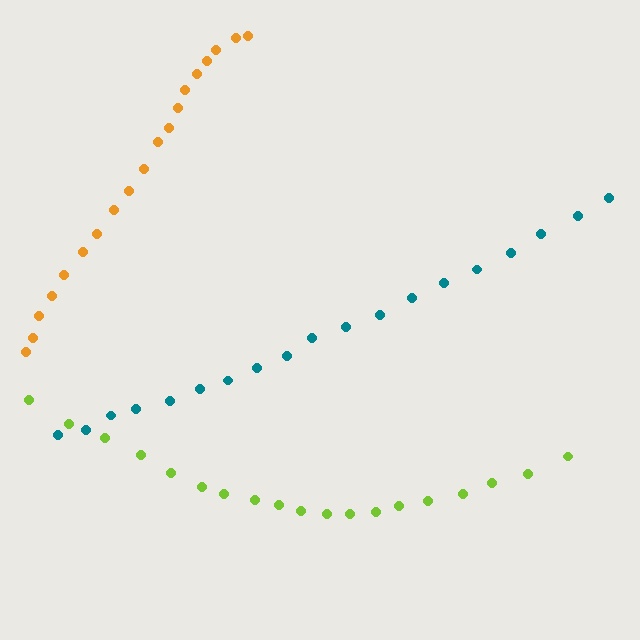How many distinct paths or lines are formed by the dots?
There are 3 distinct paths.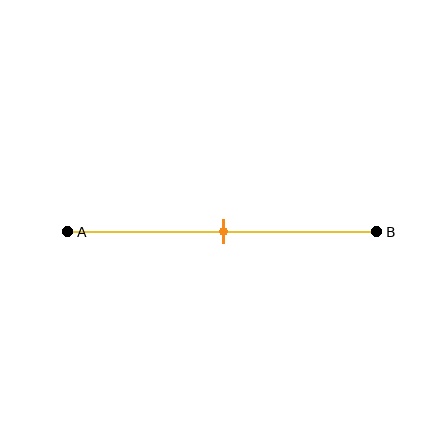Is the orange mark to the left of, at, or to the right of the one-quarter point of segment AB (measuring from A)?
The orange mark is to the right of the one-quarter point of segment AB.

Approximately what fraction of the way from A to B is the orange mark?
The orange mark is approximately 50% of the way from A to B.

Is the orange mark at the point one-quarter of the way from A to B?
No, the mark is at about 50% from A, not at the 25% one-quarter point.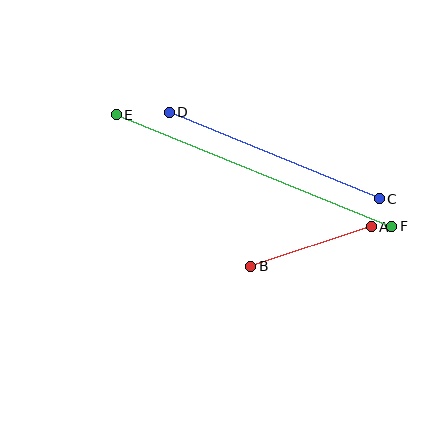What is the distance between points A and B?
The distance is approximately 127 pixels.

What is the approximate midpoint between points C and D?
The midpoint is at approximately (274, 155) pixels.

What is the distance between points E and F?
The distance is approximately 297 pixels.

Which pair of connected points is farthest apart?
Points E and F are farthest apart.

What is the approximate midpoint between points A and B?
The midpoint is at approximately (311, 247) pixels.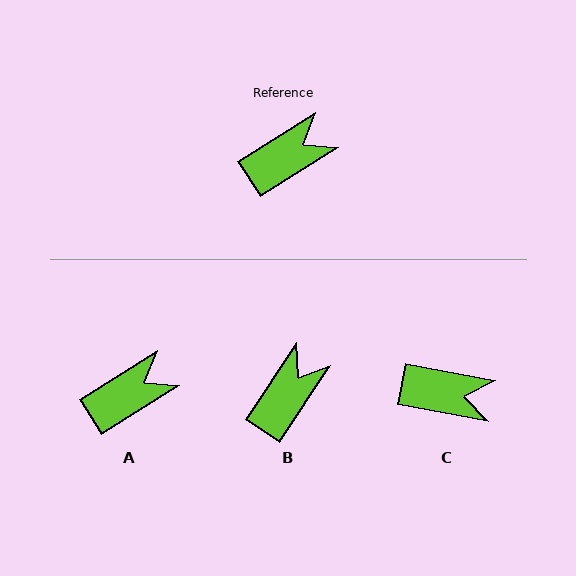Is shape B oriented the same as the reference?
No, it is off by about 24 degrees.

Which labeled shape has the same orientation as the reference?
A.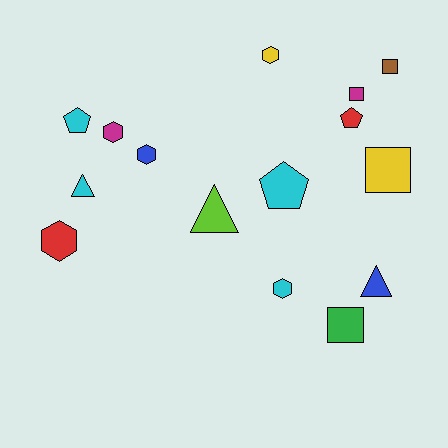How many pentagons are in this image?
There are 3 pentagons.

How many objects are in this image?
There are 15 objects.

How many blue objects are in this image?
There are 2 blue objects.